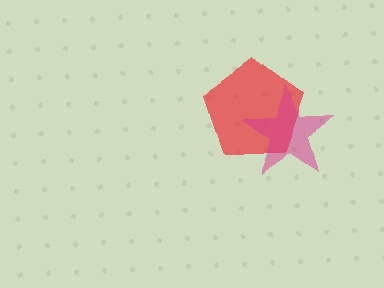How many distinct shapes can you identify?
There are 2 distinct shapes: a red pentagon, a magenta star.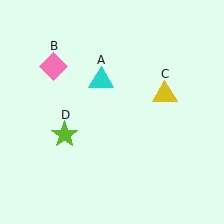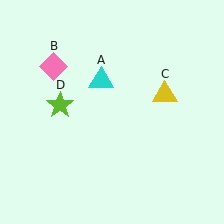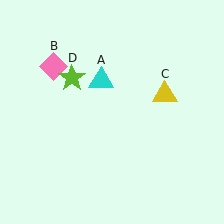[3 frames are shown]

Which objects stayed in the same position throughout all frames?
Cyan triangle (object A) and pink diamond (object B) and yellow triangle (object C) remained stationary.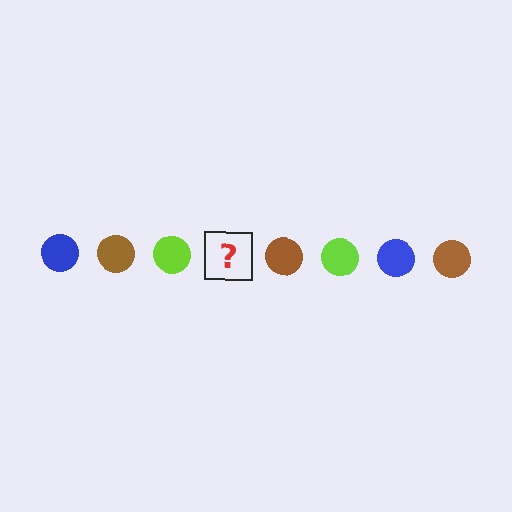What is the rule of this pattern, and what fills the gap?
The rule is that the pattern cycles through blue, brown, lime circles. The gap should be filled with a blue circle.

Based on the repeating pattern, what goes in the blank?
The blank should be a blue circle.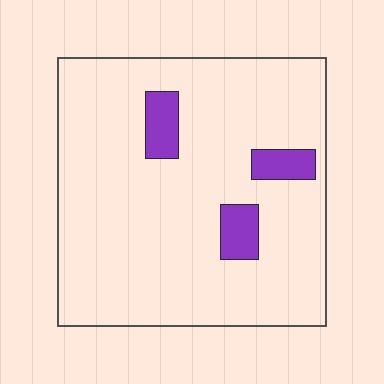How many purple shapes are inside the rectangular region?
3.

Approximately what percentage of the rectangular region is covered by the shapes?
Approximately 10%.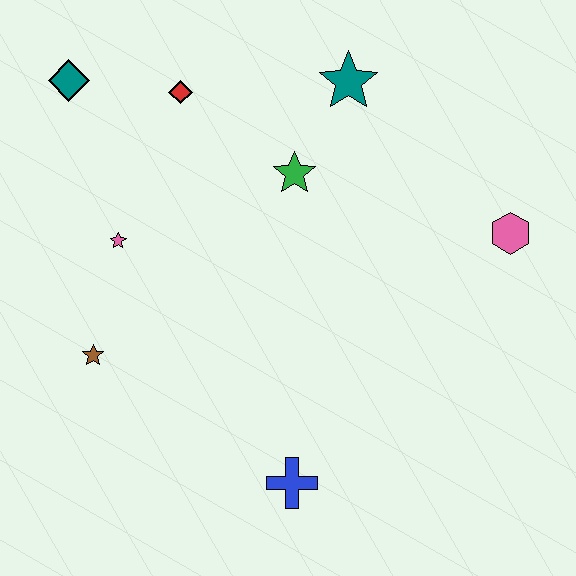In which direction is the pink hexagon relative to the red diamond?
The pink hexagon is to the right of the red diamond.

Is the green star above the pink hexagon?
Yes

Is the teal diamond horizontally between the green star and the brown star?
No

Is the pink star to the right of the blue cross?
No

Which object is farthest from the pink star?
The pink hexagon is farthest from the pink star.